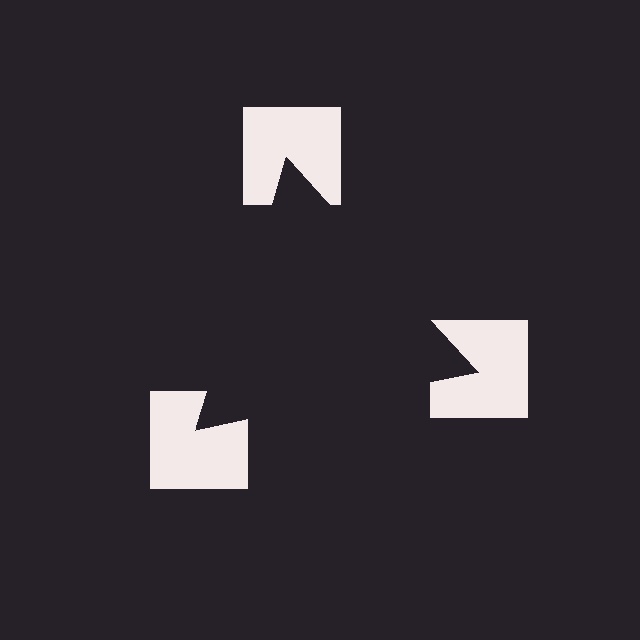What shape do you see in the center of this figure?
An illusory triangle — its edges are inferred from the aligned wedge cuts in the notched squares, not physically drawn.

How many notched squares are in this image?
There are 3 — one at each vertex of the illusory triangle.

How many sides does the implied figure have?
3 sides.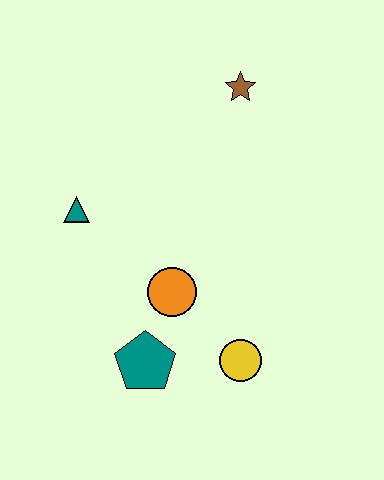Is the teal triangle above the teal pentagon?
Yes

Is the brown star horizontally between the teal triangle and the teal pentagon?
No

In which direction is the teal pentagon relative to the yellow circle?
The teal pentagon is to the left of the yellow circle.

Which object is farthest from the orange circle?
The brown star is farthest from the orange circle.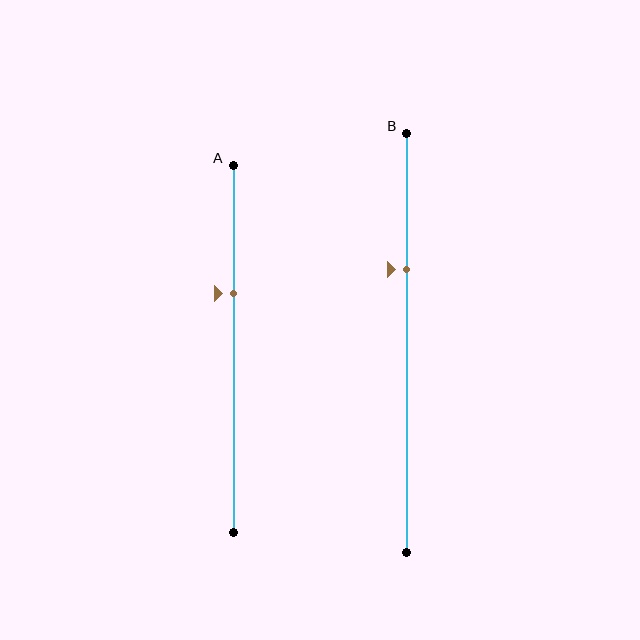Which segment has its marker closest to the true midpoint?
Segment A has its marker closest to the true midpoint.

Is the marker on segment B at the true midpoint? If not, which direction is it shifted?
No, the marker on segment B is shifted upward by about 18% of the segment length.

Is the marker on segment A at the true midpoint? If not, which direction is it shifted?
No, the marker on segment A is shifted upward by about 15% of the segment length.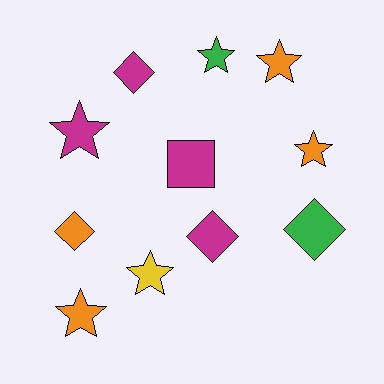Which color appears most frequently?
Orange, with 4 objects.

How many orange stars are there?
There are 3 orange stars.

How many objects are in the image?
There are 11 objects.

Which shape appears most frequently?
Star, with 6 objects.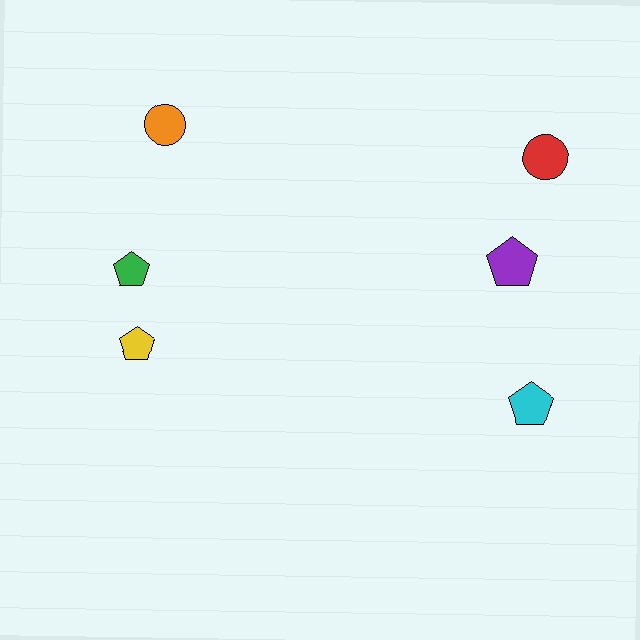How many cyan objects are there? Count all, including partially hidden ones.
There is 1 cyan object.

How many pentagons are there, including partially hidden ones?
There are 4 pentagons.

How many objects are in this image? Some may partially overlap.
There are 6 objects.